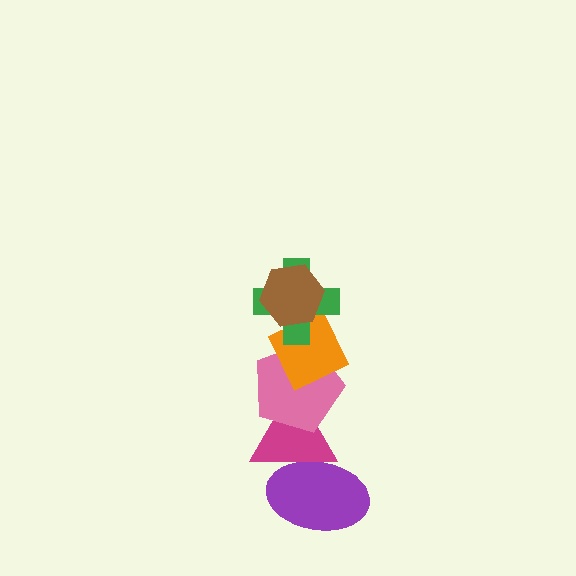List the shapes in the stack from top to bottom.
From top to bottom: the brown hexagon, the green cross, the orange diamond, the pink pentagon, the magenta triangle, the purple ellipse.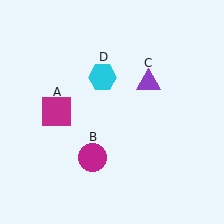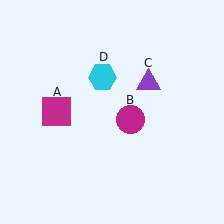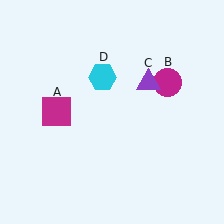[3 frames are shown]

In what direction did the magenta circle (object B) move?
The magenta circle (object B) moved up and to the right.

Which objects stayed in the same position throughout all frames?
Magenta square (object A) and purple triangle (object C) and cyan hexagon (object D) remained stationary.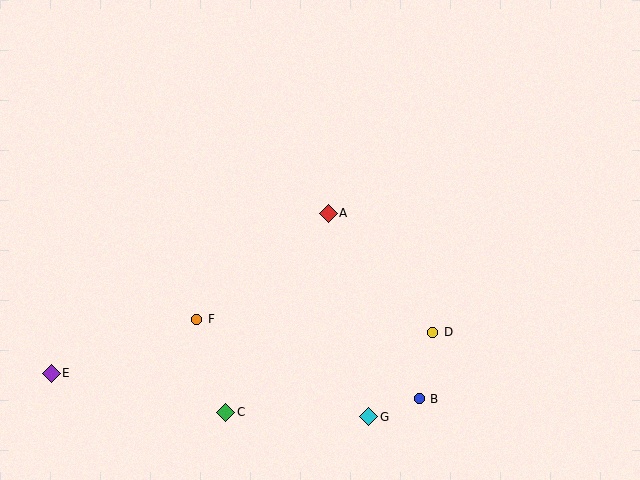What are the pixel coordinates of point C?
Point C is at (226, 412).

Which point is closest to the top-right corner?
Point A is closest to the top-right corner.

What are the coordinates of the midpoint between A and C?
The midpoint between A and C is at (277, 313).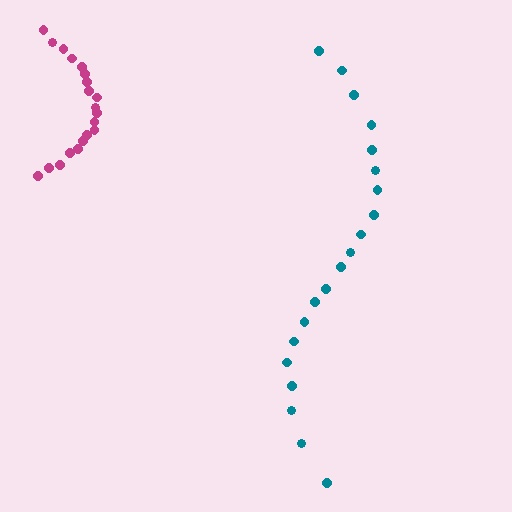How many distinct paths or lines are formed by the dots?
There are 2 distinct paths.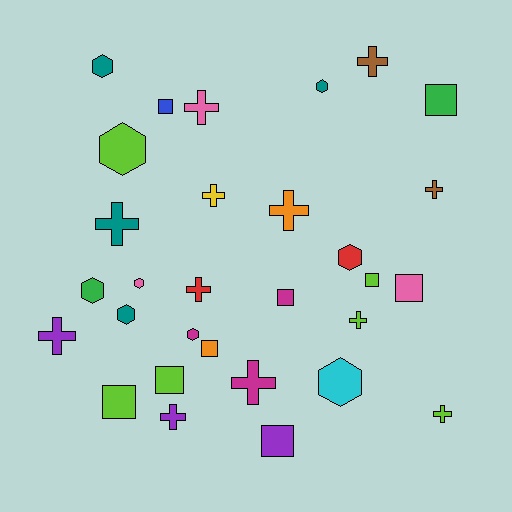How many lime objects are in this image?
There are 6 lime objects.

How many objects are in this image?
There are 30 objects.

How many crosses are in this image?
There are 12 crosses.